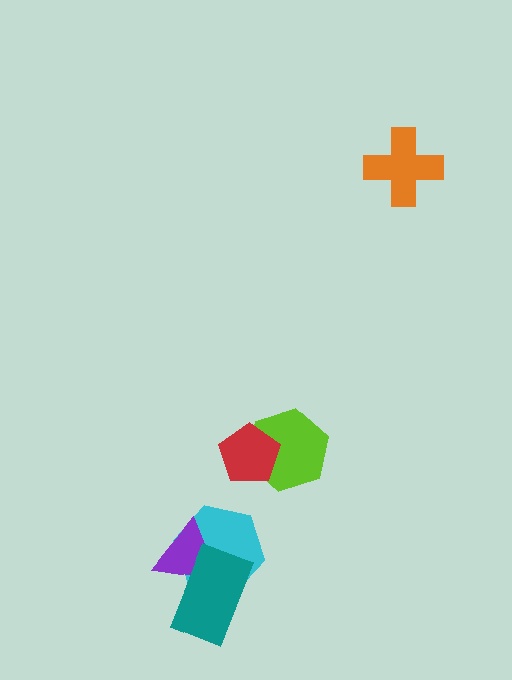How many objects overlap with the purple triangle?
2 objects overlap with the purple triangle.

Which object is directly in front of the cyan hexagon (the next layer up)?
The purple triangle is directly in front of the cyan hexagon.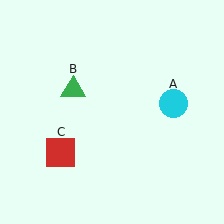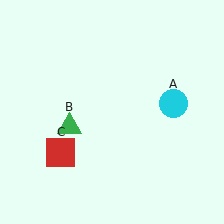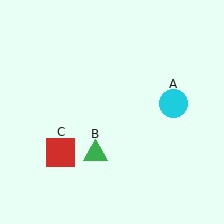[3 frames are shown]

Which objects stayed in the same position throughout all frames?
Cyan circle (object A) and red square (object C) remained stationary.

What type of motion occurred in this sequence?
The green triangle (object B) rotated counterclockwise around the center of the scene.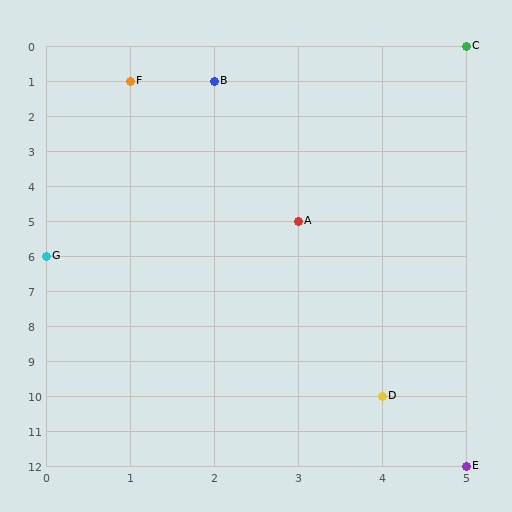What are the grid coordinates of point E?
Point E is at grid coordinates (5, 12).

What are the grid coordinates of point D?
Point D is at grid coordinates (4, 10).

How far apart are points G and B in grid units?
Points G and B are 2 columns and 5 rows apart (about 5.4 grid units diagonally).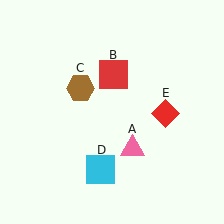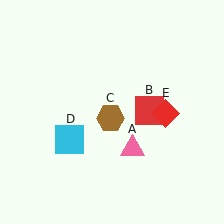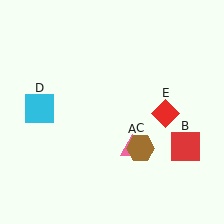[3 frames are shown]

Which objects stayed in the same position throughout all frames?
Pink triangle (object A) and red diamond (object E) remained stationary.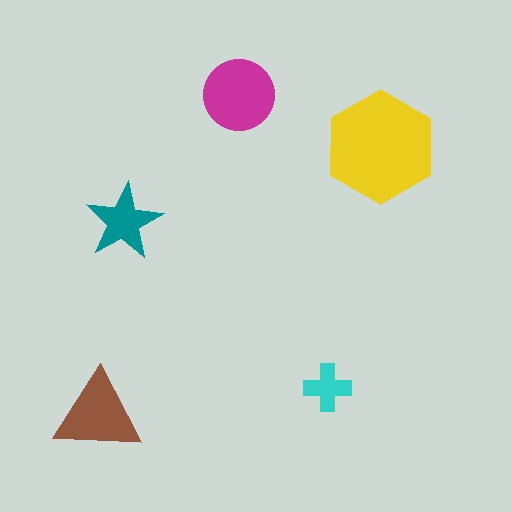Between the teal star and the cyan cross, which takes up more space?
The teal star.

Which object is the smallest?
The cyan cross.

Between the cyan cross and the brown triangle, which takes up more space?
The brown triangle.